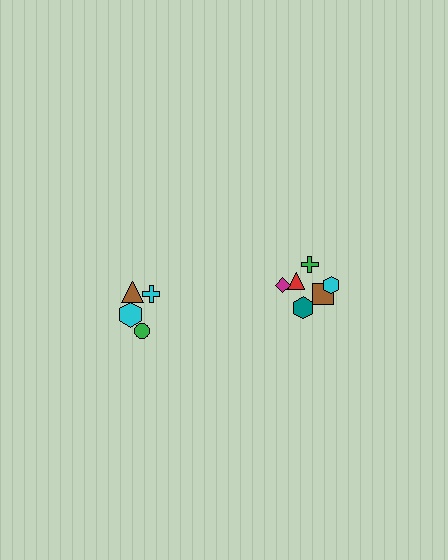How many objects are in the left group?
There are 4 objects.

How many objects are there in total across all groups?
There are 10 objects.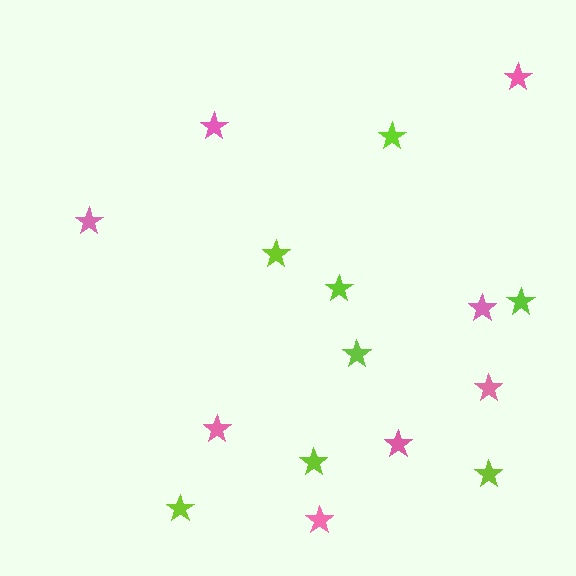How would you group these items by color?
There are 2 groups: one group of pink stars (8) and one group of lime stars (8).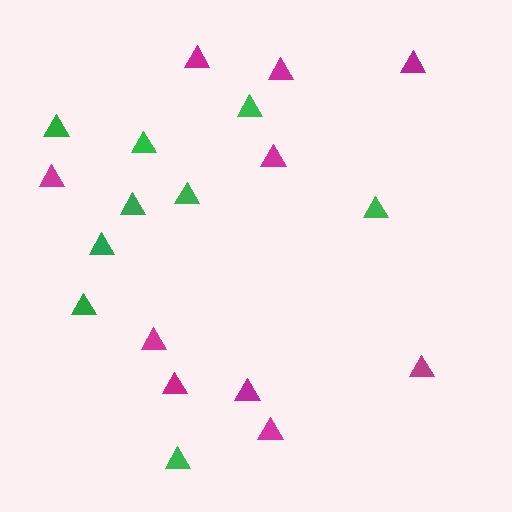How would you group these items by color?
There are 2 groups: one group of green triangles (9) and one group of magenta triangles (10).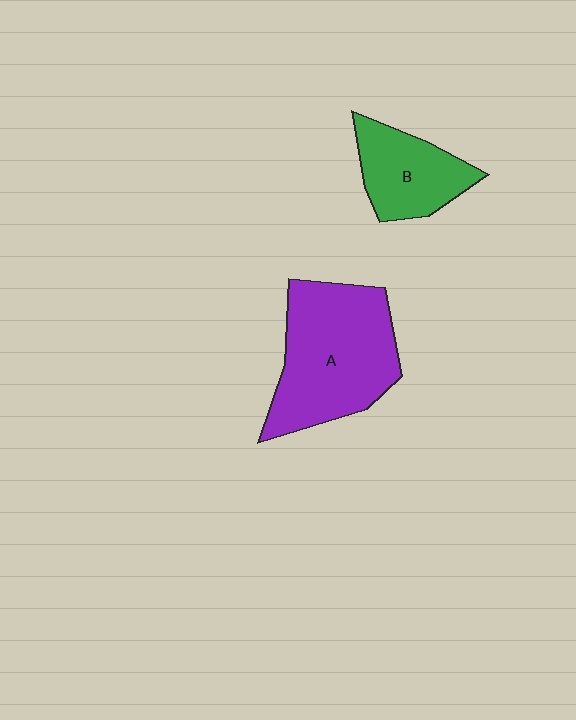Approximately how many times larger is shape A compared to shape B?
Approximately 1.8 times.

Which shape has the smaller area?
Shape B (green).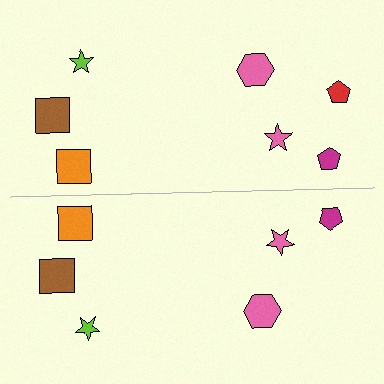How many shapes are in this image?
There are 13 shapes in this image.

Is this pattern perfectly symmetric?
No, the pattern is not perfectly symmetric. A red pentagon is missing from the bottom side.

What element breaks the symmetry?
A red pentagon is missing from the bottom side.